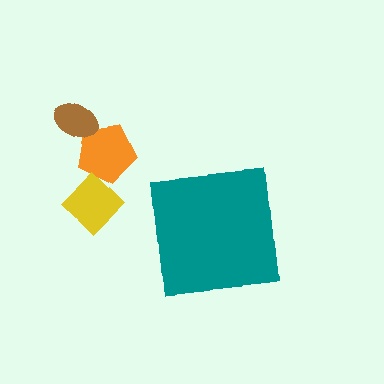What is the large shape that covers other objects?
A teal square.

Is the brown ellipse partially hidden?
No, the brown ellipse is fully visible.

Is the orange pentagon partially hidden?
No, the orange pentagon is fully visible.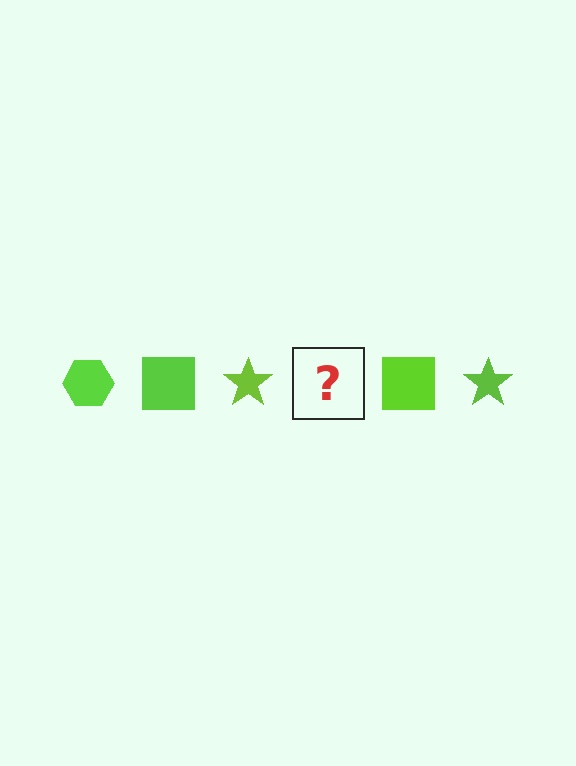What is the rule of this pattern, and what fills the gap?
The rule is that the pattern cycles through hexagon, square, star shapes in lime. The gap should be filled with a lime hexagon.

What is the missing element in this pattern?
The missing element is a lime hexagon.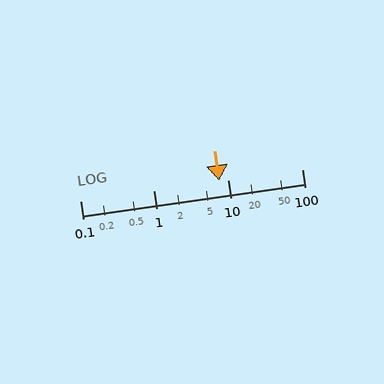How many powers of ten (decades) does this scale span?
The scale spans 3 decades, from 0.1 to 100.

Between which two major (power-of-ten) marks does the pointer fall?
The pointer is between 1 and 10.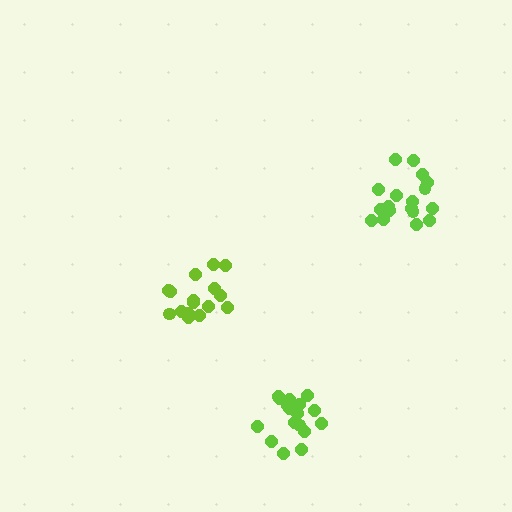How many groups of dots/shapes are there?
There are 3 groups.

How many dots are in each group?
Group 1: 18 dots, Group 2: 18 dots, Group 3: 16 dots (52 total).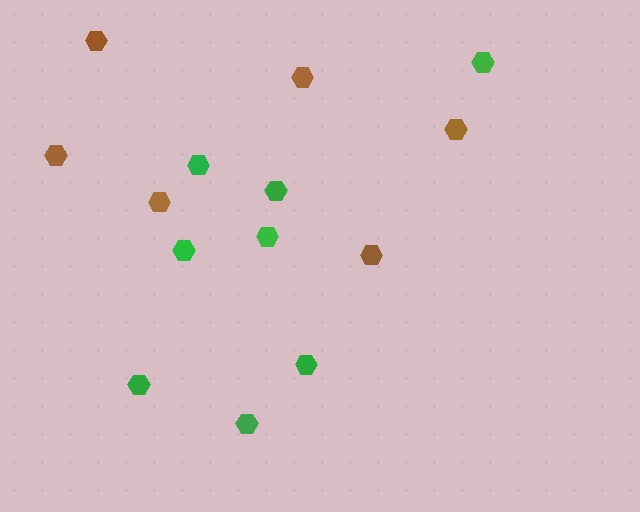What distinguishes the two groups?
There are 2 groups: one group of brown hexagons (6) and one group of green hexagons (8).